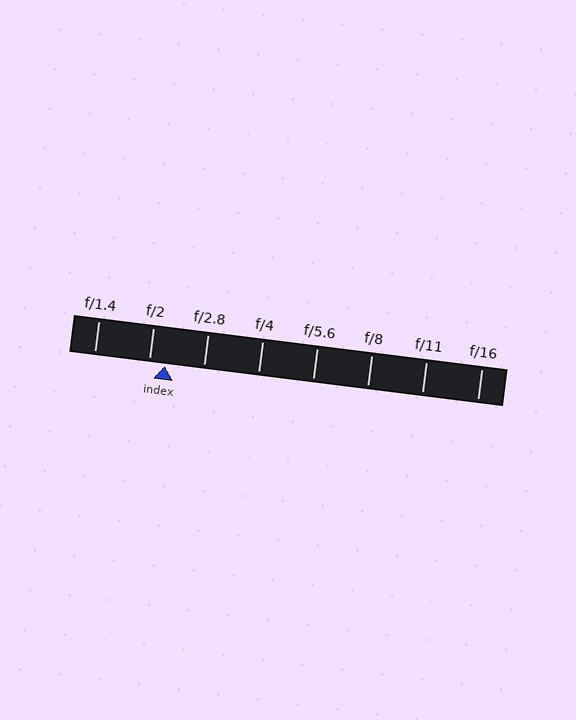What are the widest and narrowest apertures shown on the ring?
The widest aperture shown is f/1.4 and the narrowest is f/16.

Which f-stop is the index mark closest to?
The index mark is closest to f/2.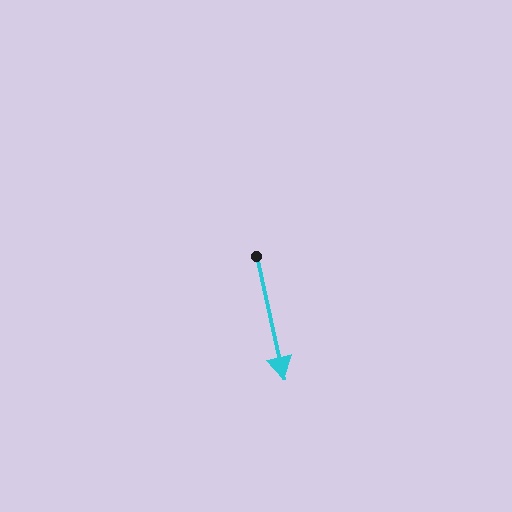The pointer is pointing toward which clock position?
Roughly 6 o'clock.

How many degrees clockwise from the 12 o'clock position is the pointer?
Approximately 167 degrees.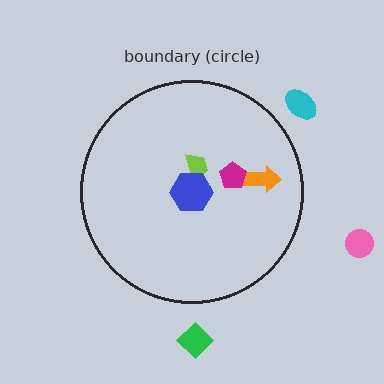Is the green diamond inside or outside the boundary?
Outside.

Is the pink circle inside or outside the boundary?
Outside.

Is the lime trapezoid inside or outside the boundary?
Inside.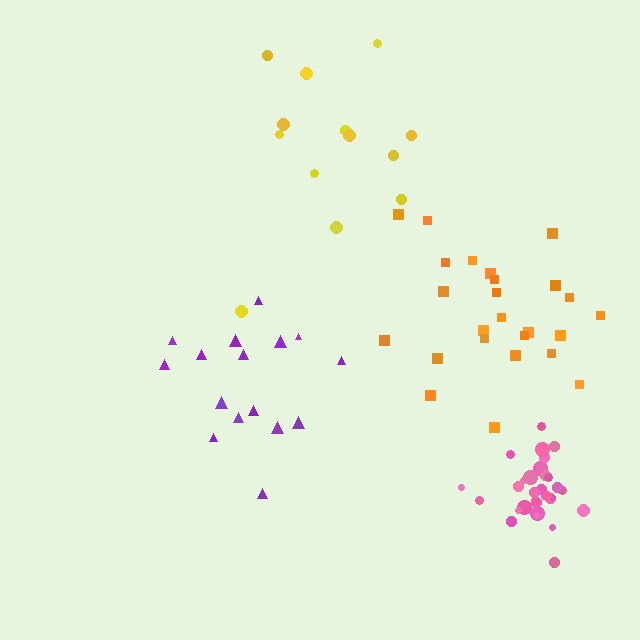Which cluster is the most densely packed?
Pink.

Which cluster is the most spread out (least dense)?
Yellow.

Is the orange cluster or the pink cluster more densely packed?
Pink.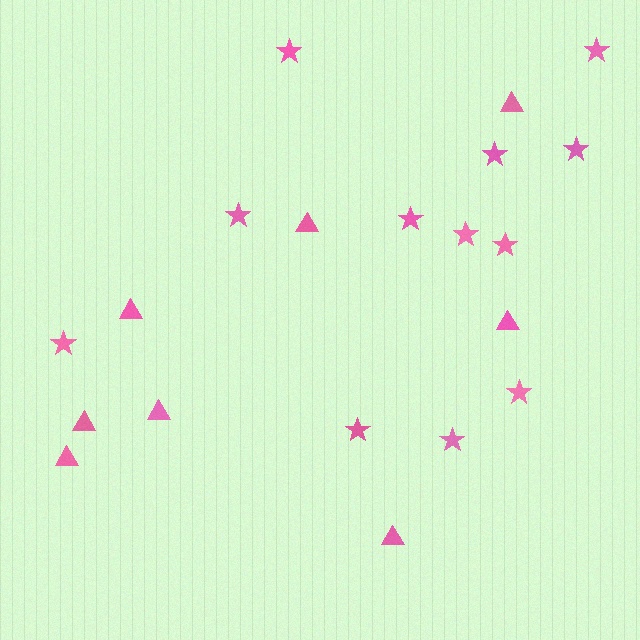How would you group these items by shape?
There are 2 groups: one group of stars (12) and one group of triangles (8).